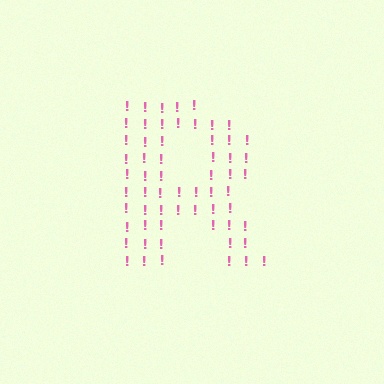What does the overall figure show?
The overall figure shows the letter R.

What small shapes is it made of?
It is made of small exclamation marks.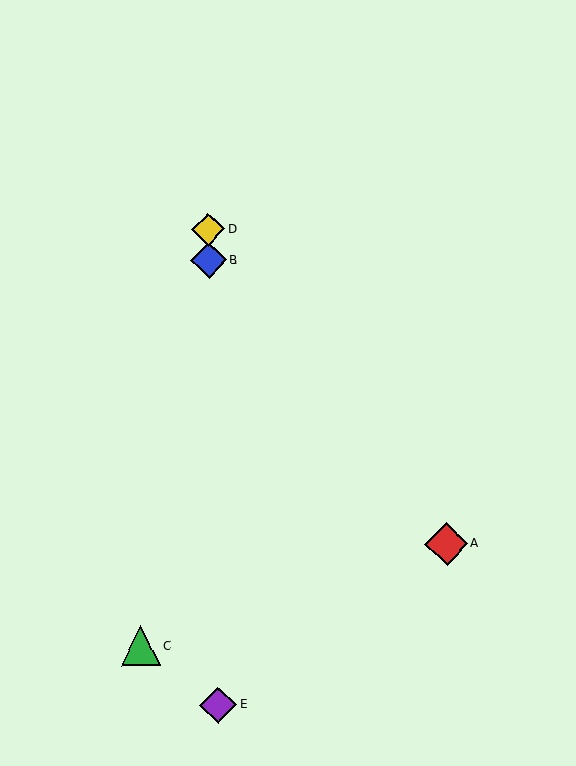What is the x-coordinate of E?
Object E is at x≈218.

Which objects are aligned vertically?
Objects B, D, E are aligned vertically.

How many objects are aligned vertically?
3 objects (B, D, E) are aligned vertically.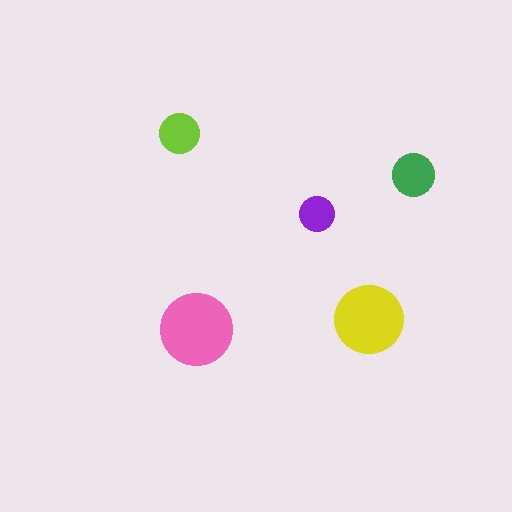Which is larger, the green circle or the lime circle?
The green one.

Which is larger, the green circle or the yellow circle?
The yellow one.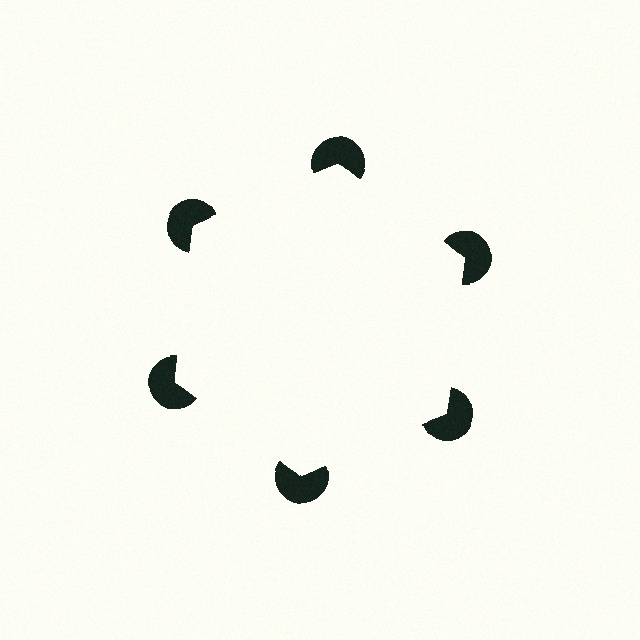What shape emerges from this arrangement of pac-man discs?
An illusory hexagon — its edges are inferred from the aligned wedge cuts in the pac-man discs, not physically drawn.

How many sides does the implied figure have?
6 sides.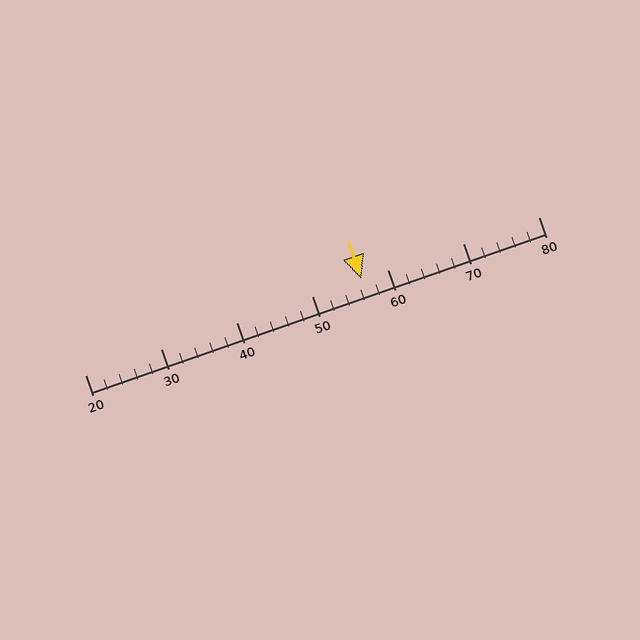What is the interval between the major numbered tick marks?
The major tick marks are spaced 10 units apart.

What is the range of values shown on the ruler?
The ruler shows values from 20 to 80.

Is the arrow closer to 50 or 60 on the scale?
The arrow is closer to 60.